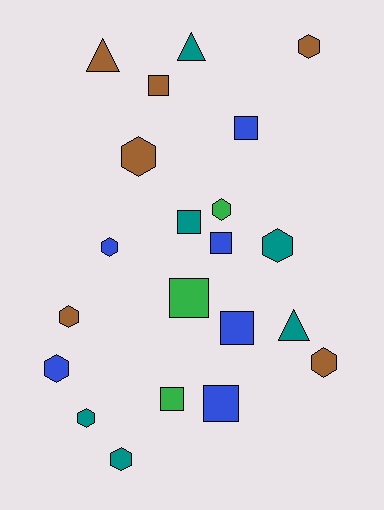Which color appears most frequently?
Brown, with 6 objects.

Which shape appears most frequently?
Hexagon, with 10 objects.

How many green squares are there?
There are 2 green squares.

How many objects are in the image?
There are 21 objects.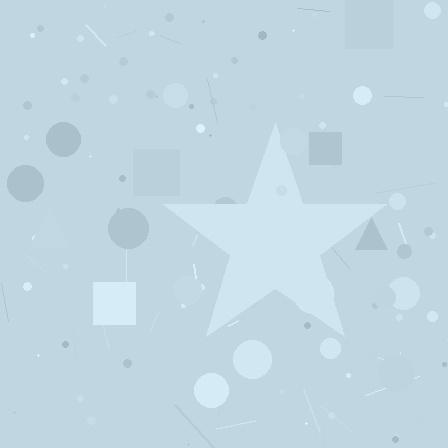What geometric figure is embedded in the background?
A star is embedded in the background.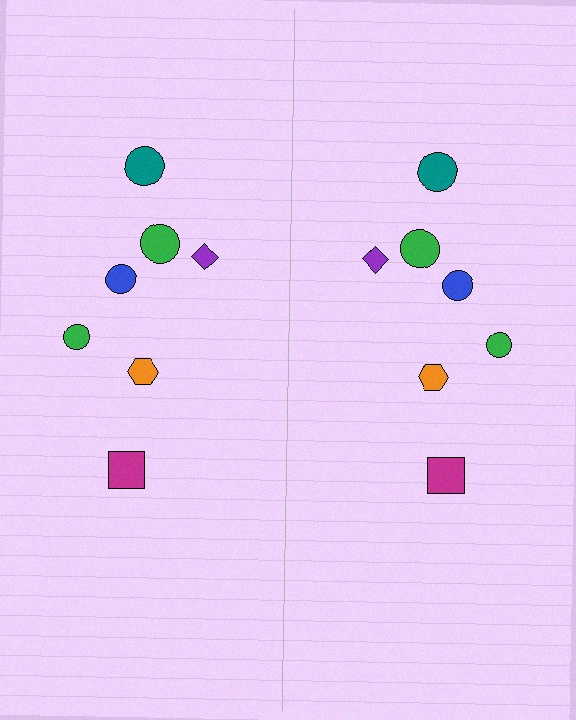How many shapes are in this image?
There are 14 shapes in this image.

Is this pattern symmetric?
Yes, this pattern has bilateral (reflection) symmetry.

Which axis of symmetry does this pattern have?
The pattern has a vertical axis of symmetry running through the center of the image.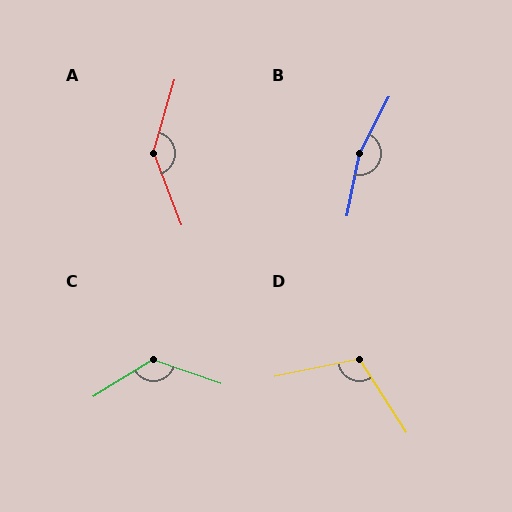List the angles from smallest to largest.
D (111°), C (129°), A (142°), B (164°).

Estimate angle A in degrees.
Approximately 142 degrees.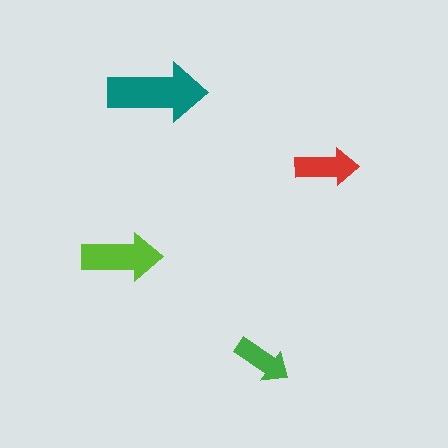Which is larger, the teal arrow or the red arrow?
The teal one.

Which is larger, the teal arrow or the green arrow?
The teal one.